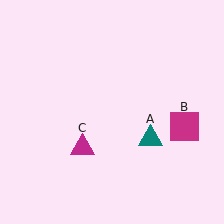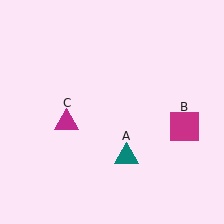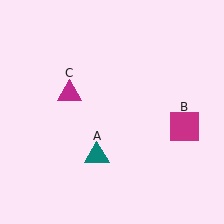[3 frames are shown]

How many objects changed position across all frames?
2 objects changed position: teal triangle (object A), magenta triangle (object C).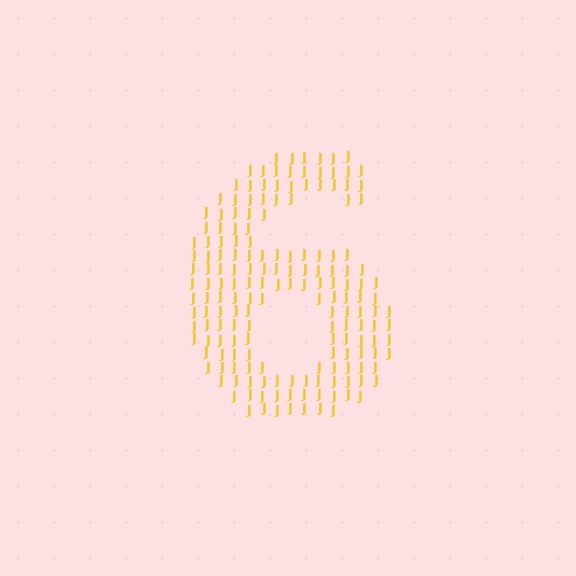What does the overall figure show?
The overall figure shows the digit 6.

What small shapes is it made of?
It is made of small letter J's.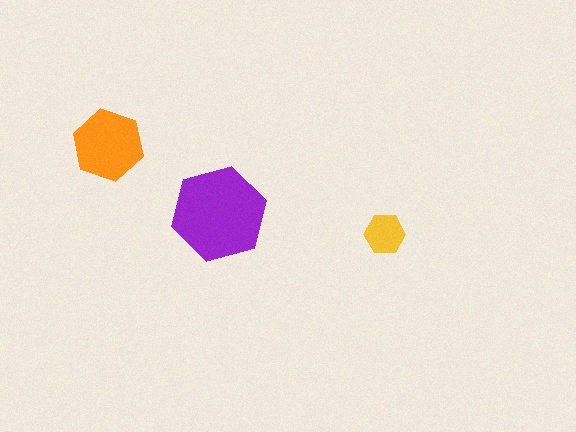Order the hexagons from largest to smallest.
the purple one, the orange one, the yellow one.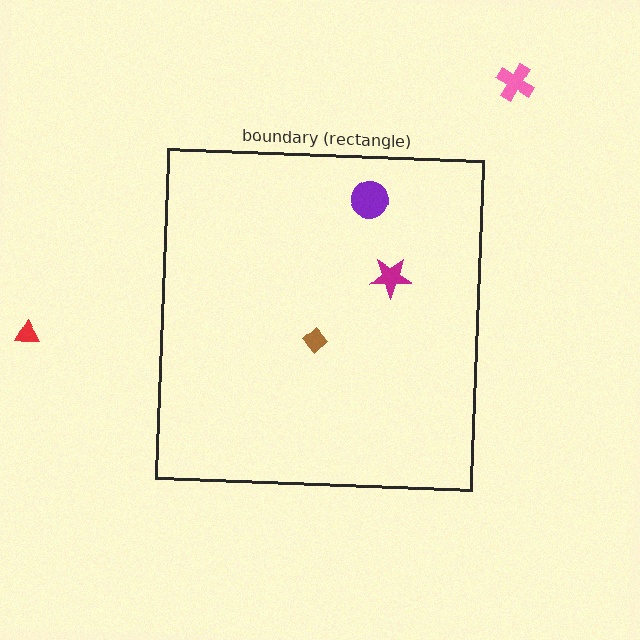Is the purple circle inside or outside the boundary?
Inside.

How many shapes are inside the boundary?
3 inside, 2 outside.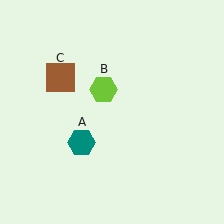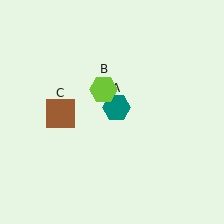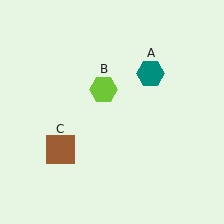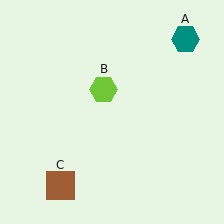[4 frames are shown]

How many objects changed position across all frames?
2 objects changed position: teal hexagon (object A), brown square (object C).